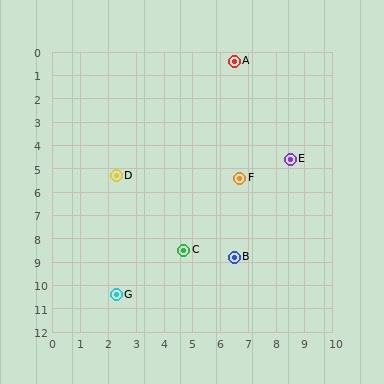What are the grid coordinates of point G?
Point G is at approximately (2.3, 10.4).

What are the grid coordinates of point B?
Point B is at approximately (6.5, 8.8).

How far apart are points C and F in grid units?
Points C and F are about 3.7 grid units apart.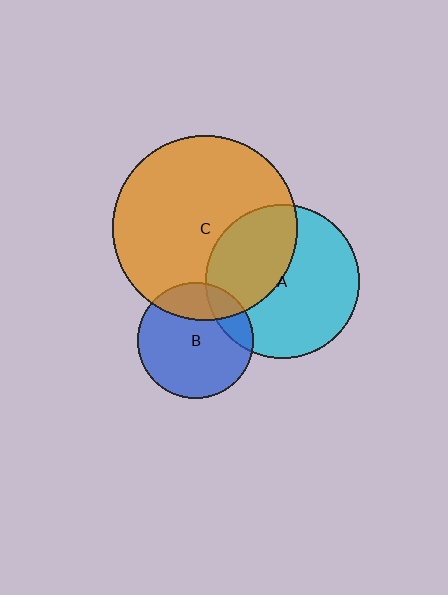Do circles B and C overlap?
Yes.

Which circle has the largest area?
Circle C (orange).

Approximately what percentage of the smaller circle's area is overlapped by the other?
Approximately 25%.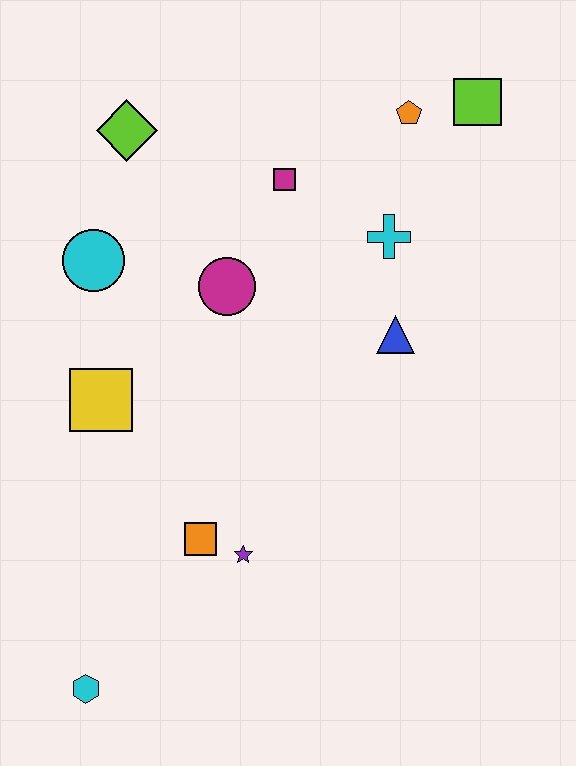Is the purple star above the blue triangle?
No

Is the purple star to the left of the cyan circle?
No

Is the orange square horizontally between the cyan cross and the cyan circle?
Yes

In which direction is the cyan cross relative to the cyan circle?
The cyan cross is to the right of the cyan circle.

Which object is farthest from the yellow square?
The lime square is farthest from the yellow square.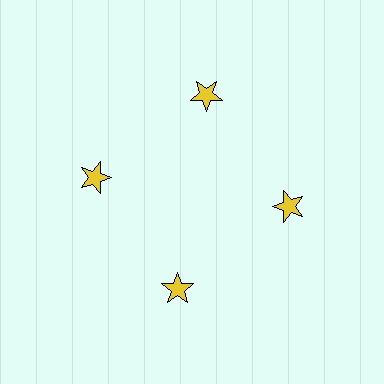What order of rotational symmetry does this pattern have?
This pattern has 4-fold rotational symmetry.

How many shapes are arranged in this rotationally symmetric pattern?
There are 4 shapes, arranged in 4 groups of 1.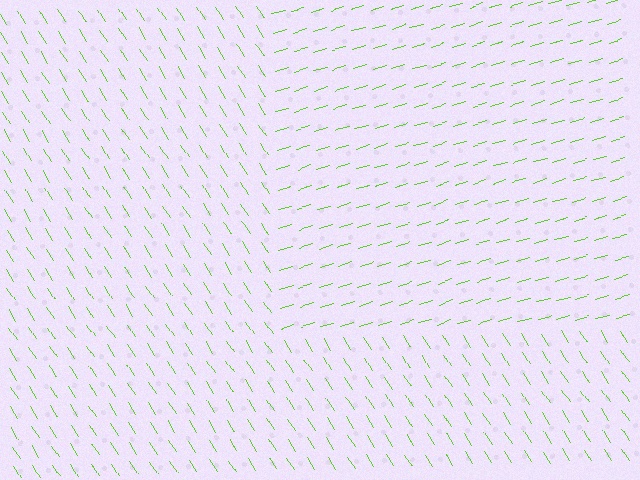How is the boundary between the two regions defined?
The boundary is defined purely by a change in line orientation (approximately 74 degrees difference). All lines are the same color and thickness.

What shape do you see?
I see a rectangle.